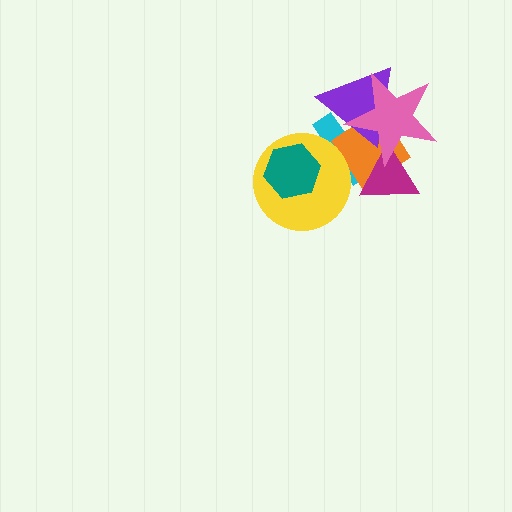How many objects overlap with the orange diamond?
5 objects overlap with the orange diamond.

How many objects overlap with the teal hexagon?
2 objects overlap with the teal hexagon.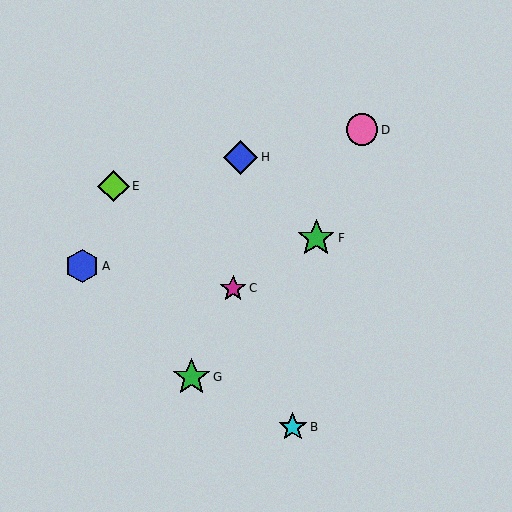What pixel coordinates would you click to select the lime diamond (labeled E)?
Click at (114, 186) to select the lime diamond E.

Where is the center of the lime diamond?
The center of the lime diamond is at (114, 186).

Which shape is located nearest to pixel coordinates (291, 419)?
The cyan star (labeled B) at (293, 427) is nearest to that location.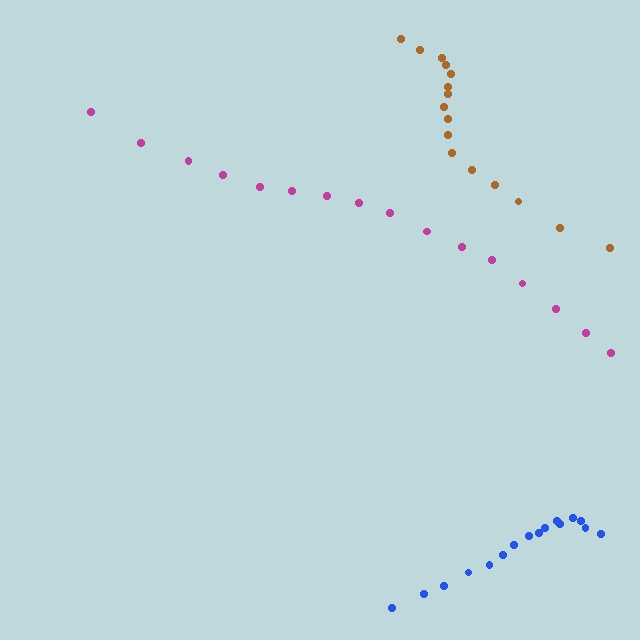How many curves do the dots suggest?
There are 3 distinct paths.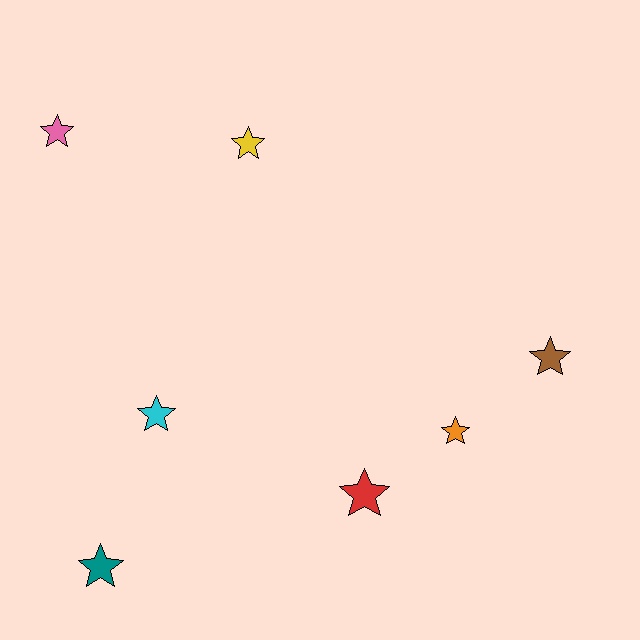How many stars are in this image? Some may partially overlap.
There are 7 stars.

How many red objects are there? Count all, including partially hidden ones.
There is 1 red object.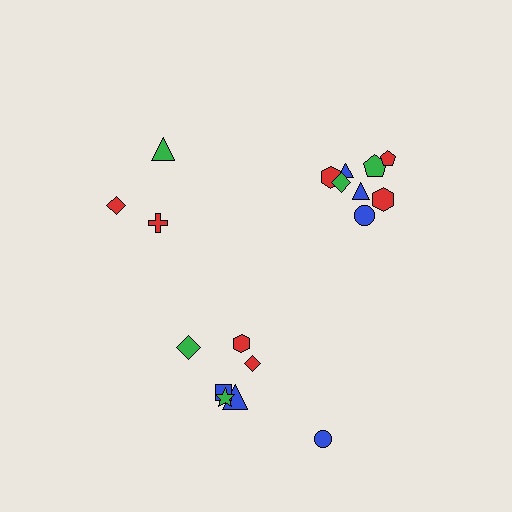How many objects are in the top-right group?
There are 8 objects.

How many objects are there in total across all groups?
There are 18 objects.